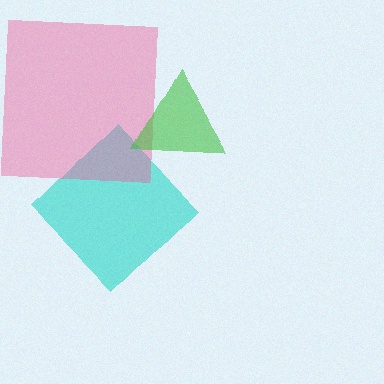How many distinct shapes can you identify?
There are 3 distinct shapes: a cyan diamond, a pink square, a green triangle.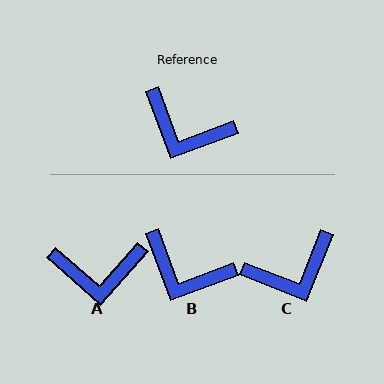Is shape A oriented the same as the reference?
No, it is off by about 28 degrees.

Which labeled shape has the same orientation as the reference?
B.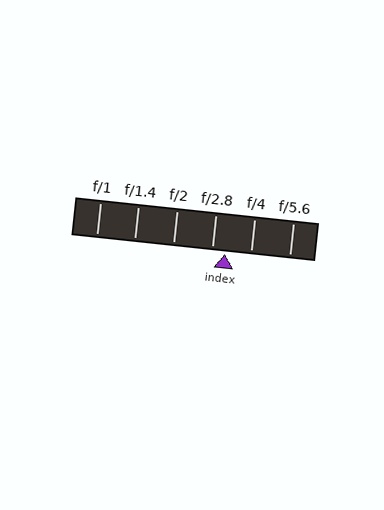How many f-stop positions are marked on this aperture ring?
There are 6 f-stop positions marked.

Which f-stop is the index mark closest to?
The index mark is closest to f/2.8.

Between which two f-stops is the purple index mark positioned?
The index mark is between f/2.8 and f/4.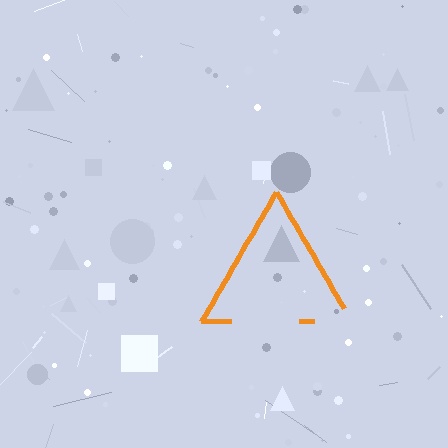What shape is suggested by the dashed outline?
The dashed outline suggests a triangle.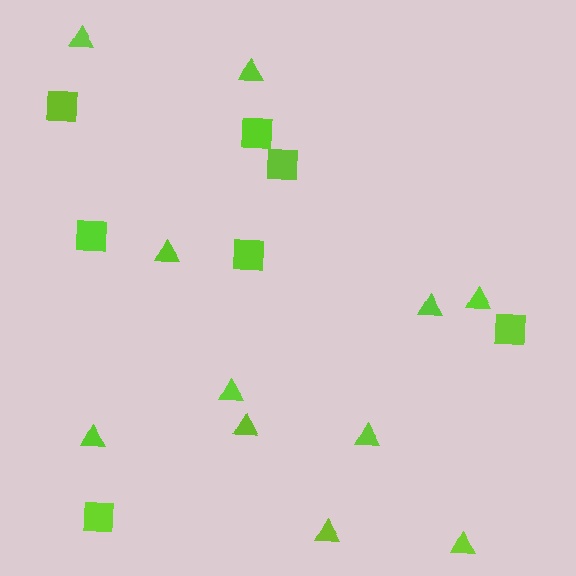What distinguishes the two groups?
There are 2 groups: one group of squares (7) and one group of triangles (11).